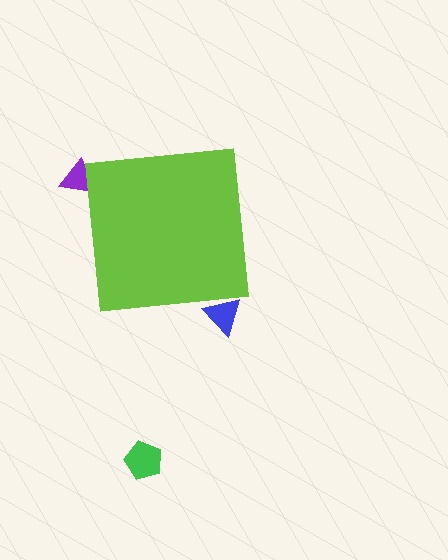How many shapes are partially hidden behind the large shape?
2 shapes are partially hidden.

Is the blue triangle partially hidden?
Yes, the blue triangle is partially hidden behind the lime square.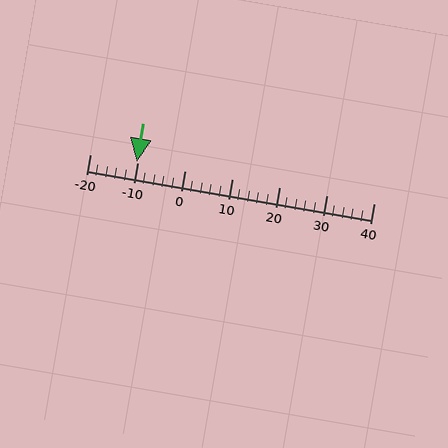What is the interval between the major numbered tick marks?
The major tick marks are spaced 10 units apart.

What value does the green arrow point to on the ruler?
The green arrow points to approximately -10.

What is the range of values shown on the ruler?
The ruler shows values from -20 to 40.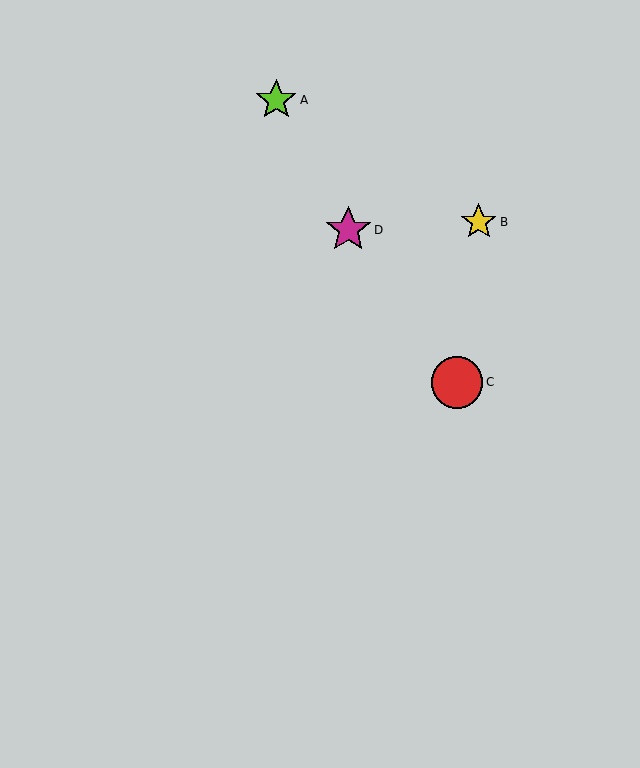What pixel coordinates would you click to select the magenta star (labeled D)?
Click at (348, 230) to select the magenta star D.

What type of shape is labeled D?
Shape D is a magenta star.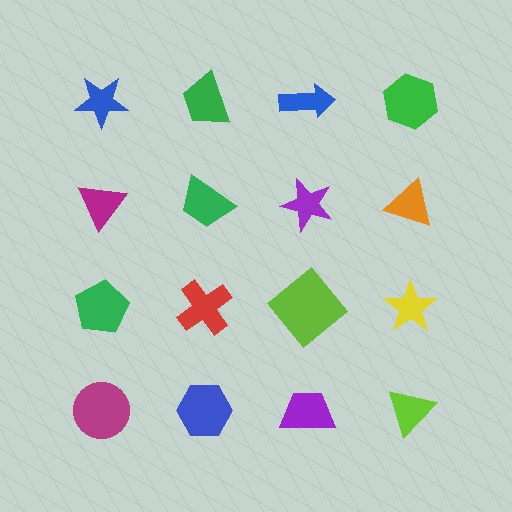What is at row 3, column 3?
A lime diamond.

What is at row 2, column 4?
An orange triangle.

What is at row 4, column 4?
A lime triangle.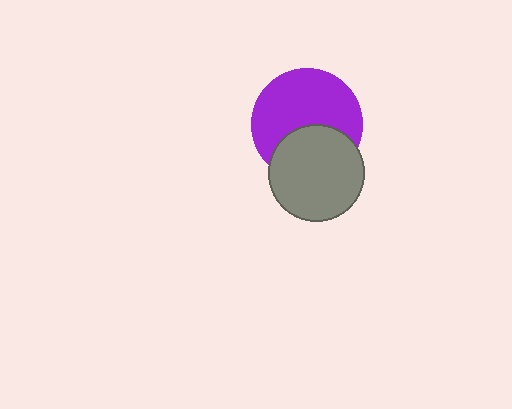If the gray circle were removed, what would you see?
You would see the complete purple circle.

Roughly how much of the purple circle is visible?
About half of it is visible (roughly 63%).